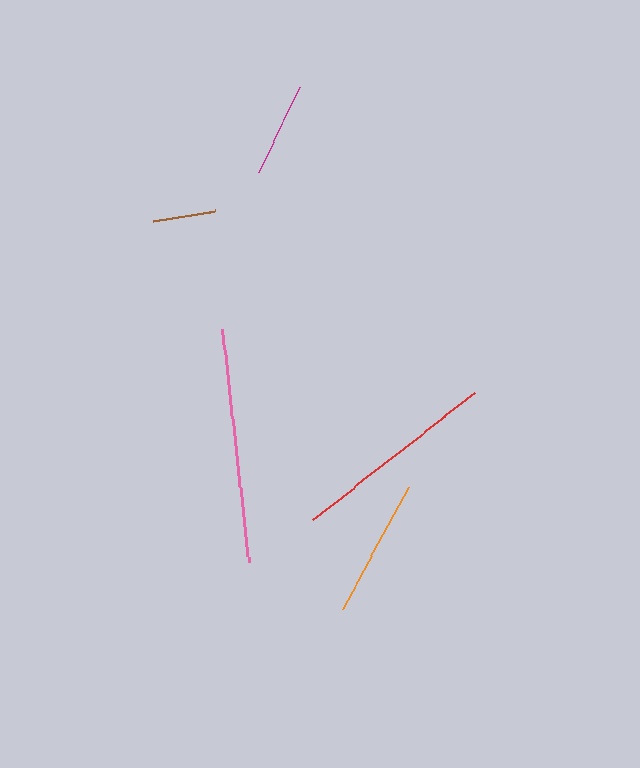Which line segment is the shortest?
The brown line is the shortest at approximately 63 pixels.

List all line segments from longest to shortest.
From longest to shortest: pink, red, orange, magenta, brown.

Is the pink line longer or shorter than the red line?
The pink line is longer than the red line.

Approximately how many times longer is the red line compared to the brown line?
The red line is approximately 3.3 times the length of the brown line.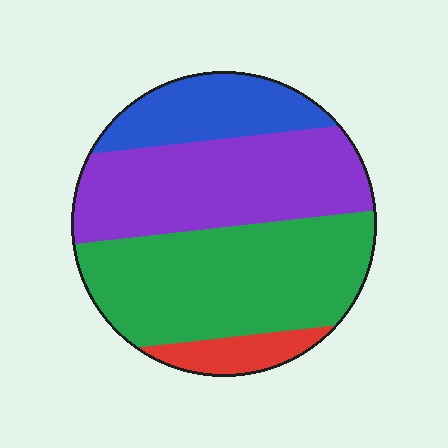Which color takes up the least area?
Red, at roughly 10%.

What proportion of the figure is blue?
Blue takes up about one sixth (1/6) of the figure.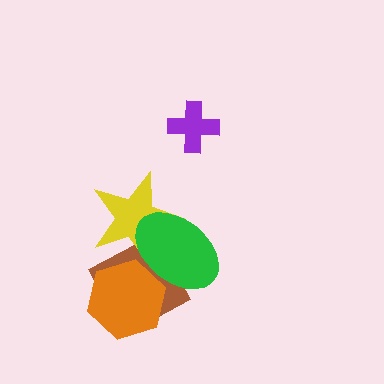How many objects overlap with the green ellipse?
3 objects overlap with the green ellipse.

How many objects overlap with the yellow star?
2 objects overlap with the yellow star.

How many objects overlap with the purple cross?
0 objects overlap with the purple cross.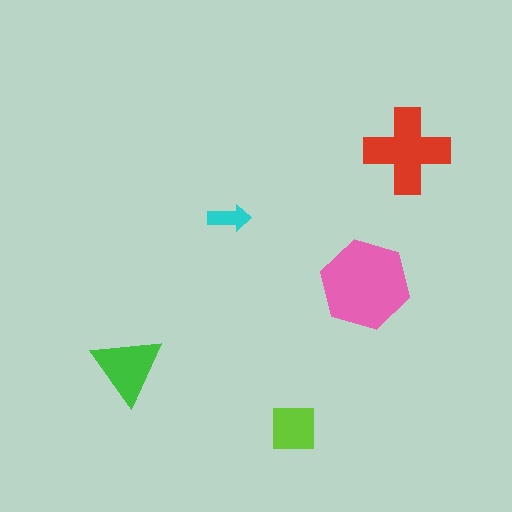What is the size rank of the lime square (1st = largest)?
4th.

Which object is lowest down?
The lime square is bottommost.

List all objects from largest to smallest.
The pink hexagon, the red cross, the green triangle, the lime square, the cyan arrow.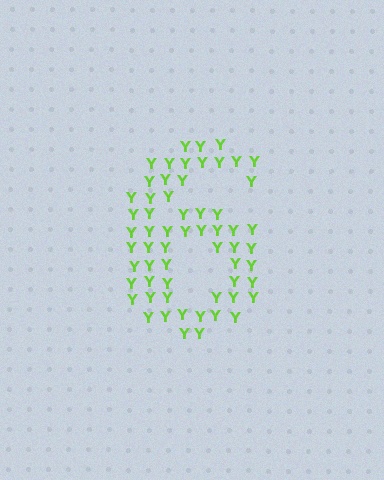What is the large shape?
The large shape is the digit 6.